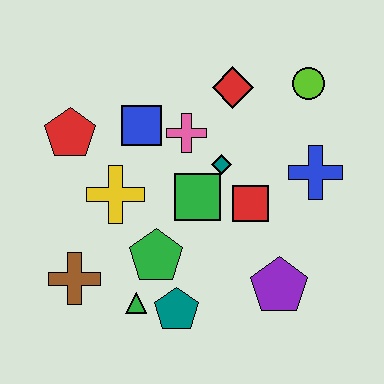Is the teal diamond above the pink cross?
No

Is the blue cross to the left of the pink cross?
No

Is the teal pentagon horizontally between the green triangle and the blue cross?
Yes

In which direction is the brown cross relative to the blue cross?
The brown cross is to the left of the blue cross.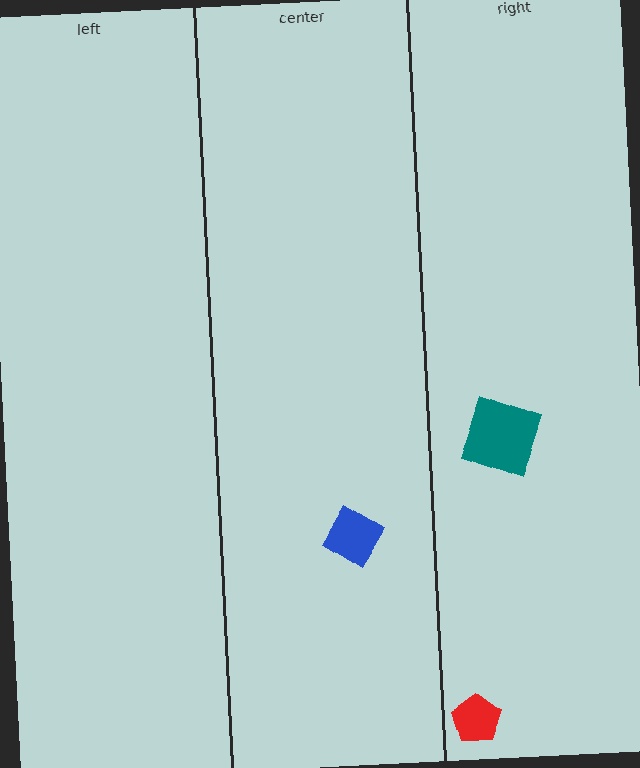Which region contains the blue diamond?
The center region.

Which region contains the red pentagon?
The right region.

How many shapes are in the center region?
1.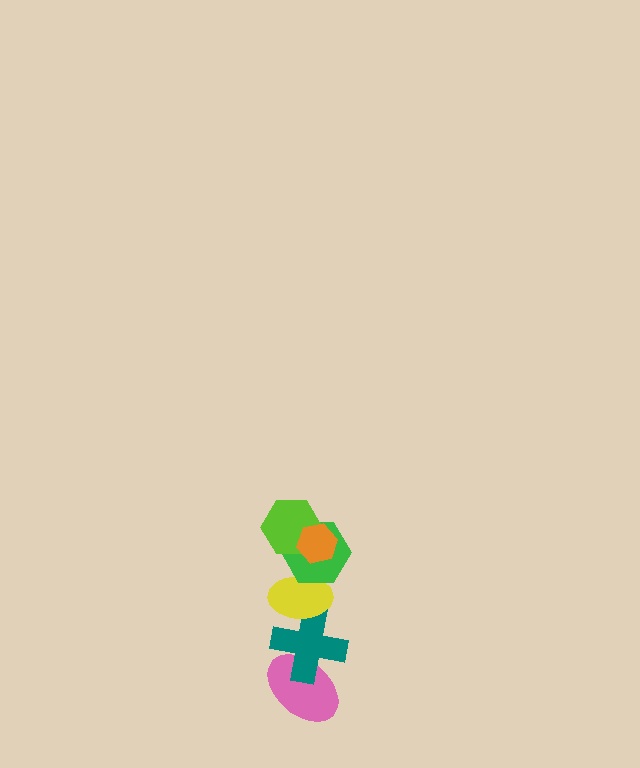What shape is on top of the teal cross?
The yellow ellipse is on top of the teal cross.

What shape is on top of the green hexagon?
The lime hexagon is on top of the green hexagon.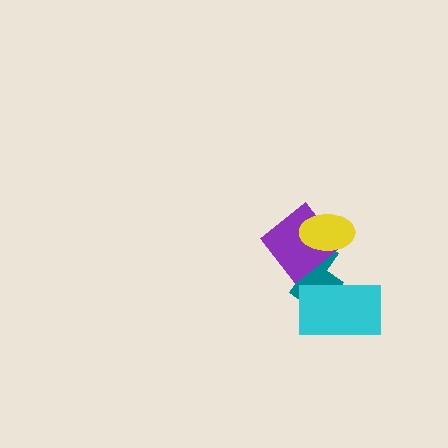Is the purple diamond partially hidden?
Yes, it is partially covered by another shape.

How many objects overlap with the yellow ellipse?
2 objects overlap with the yellow ellipse.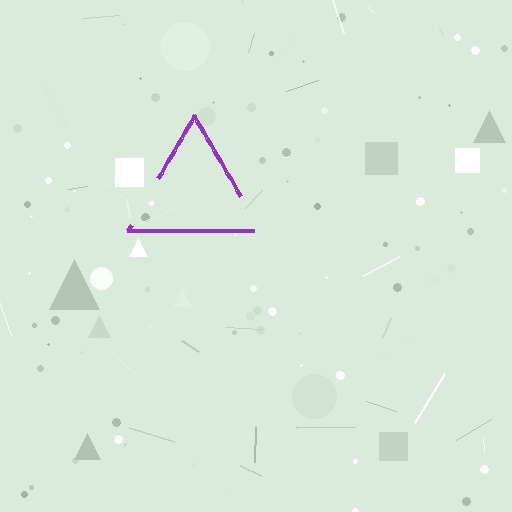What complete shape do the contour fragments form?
The contour fragments form a triangle.